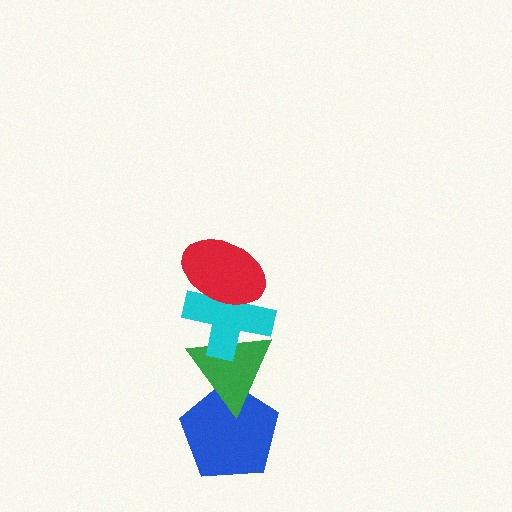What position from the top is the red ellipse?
The red ellipse is 1st from the top.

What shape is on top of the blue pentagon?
The green triangle is on top of the blue pentagon.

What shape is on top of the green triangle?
The cyan cross is on top of the green triangle.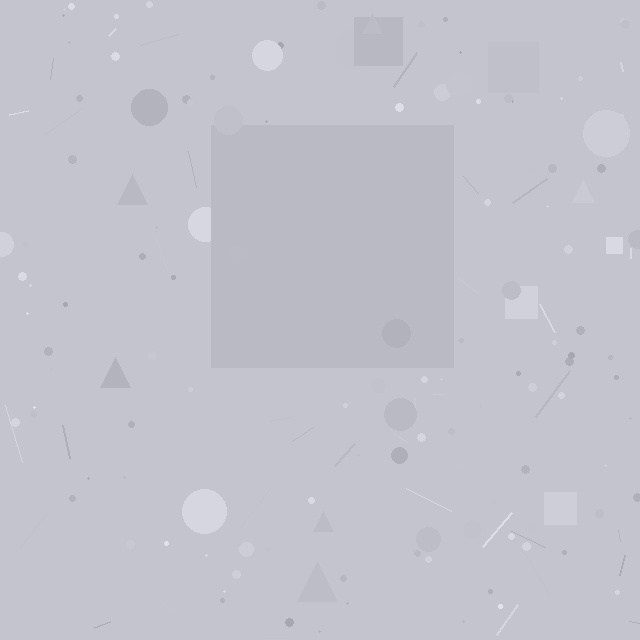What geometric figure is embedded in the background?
A square is embedded in the background.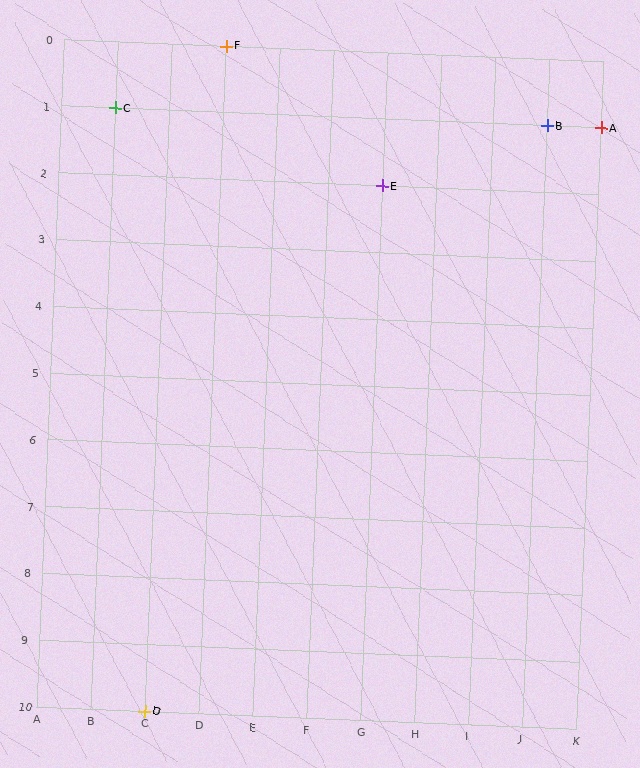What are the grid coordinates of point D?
Point D is at grid coordinates (C, 10).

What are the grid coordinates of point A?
Point A is at grid coordinates (K, 1).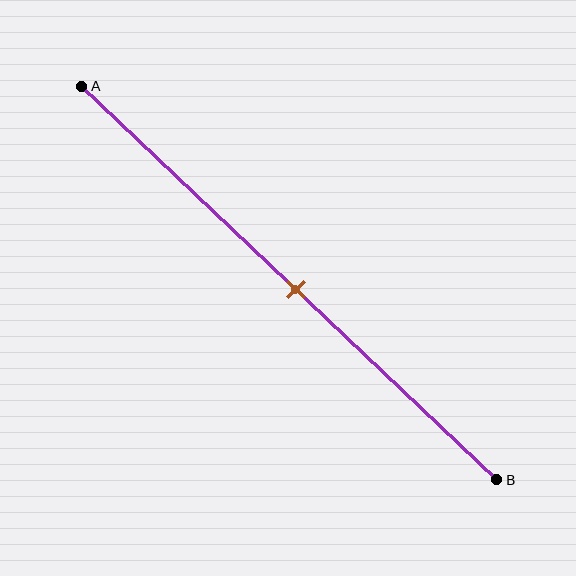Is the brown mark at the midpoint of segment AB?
Yes, the mark is approximately at the midpoint.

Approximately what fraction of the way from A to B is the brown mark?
The brown mark is approximately 50% of the way from A to B.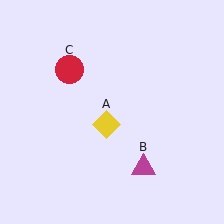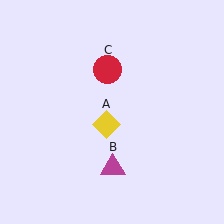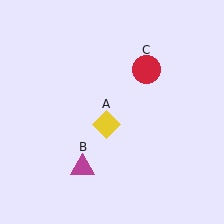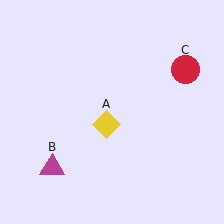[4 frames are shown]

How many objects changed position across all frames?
2 objects changed position: magenta triangle (object B), red circle (object C).